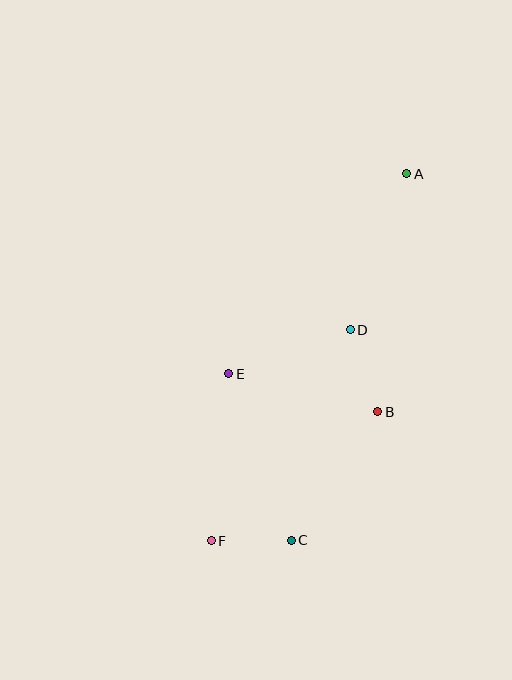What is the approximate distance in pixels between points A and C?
The distance between A and C is approximately 384 pixels.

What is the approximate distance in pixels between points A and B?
The distance between A and B is approximately 240 pixels.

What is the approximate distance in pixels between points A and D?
The distance between A and D is approximately 166 pixels.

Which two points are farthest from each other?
Points A and F are farthest from each other.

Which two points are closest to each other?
Points C and F are closest to each other.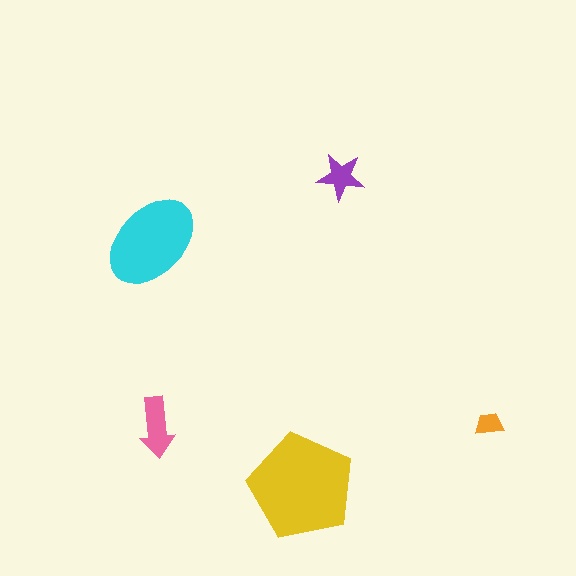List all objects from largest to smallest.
The yellow pentagon, the cyan ellipse, the pink arrow, the purple star, the orange trapezoid.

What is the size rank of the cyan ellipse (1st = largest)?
2nd.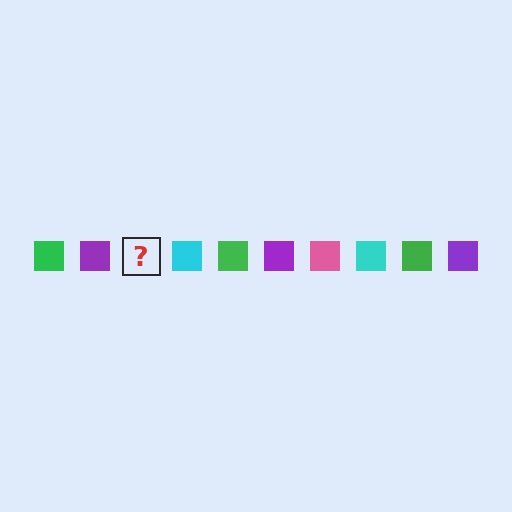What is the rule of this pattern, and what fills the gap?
The rule is that the pattern cycles through green, purple, pink, cyan squares. The gap should be filled with a pink square.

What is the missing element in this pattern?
The missing element is a pink square.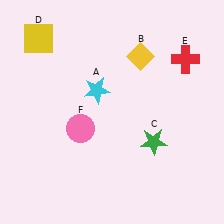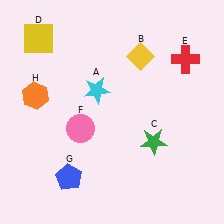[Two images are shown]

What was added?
A blue pentagon (G), an orange hexagon (H) were added in Image 2.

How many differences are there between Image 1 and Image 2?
There are 2 differences between the two images.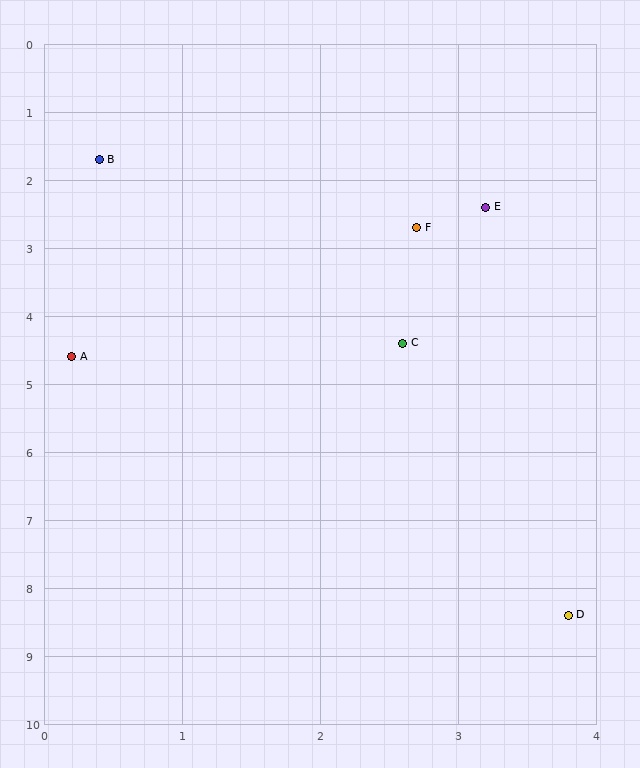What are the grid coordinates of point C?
Point C is at approximately (2.6, 4.4).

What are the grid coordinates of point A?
Point A is at approximately (0.2, 4.6).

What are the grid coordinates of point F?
Point F is at approximately (2.7, 2.7).